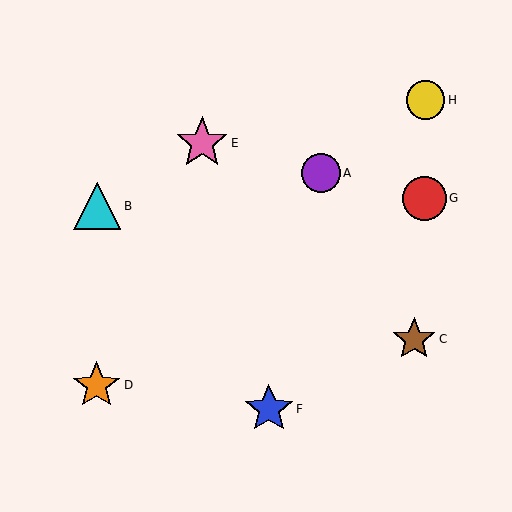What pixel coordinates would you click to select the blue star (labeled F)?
Click at (269, 409) to select the blue star F.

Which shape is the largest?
The pink star (labeled E) is the largest.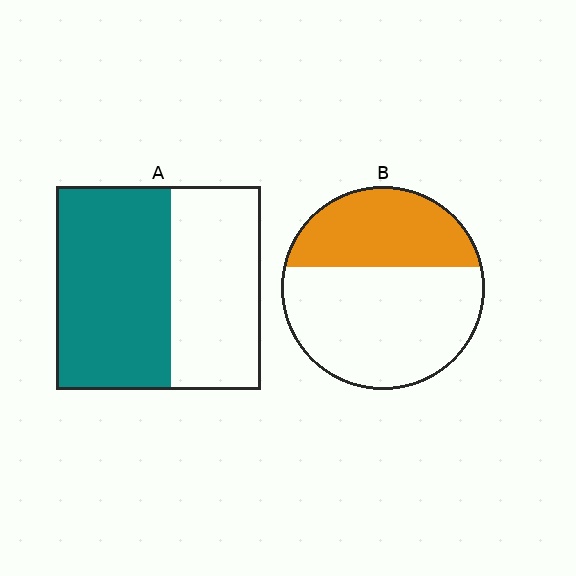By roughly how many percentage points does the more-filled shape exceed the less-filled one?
By roughly 20 percentage points (A over B).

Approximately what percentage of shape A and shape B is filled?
A is approximately 55% and B is approximately 35%.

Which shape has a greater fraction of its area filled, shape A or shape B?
Shape A.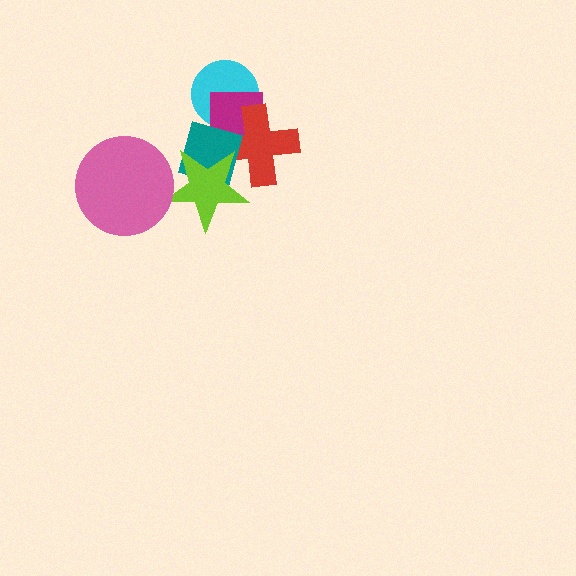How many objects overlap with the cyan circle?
3 objects overlap with the cyan circle.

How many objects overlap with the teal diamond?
4 objects overlap with the teal diamond.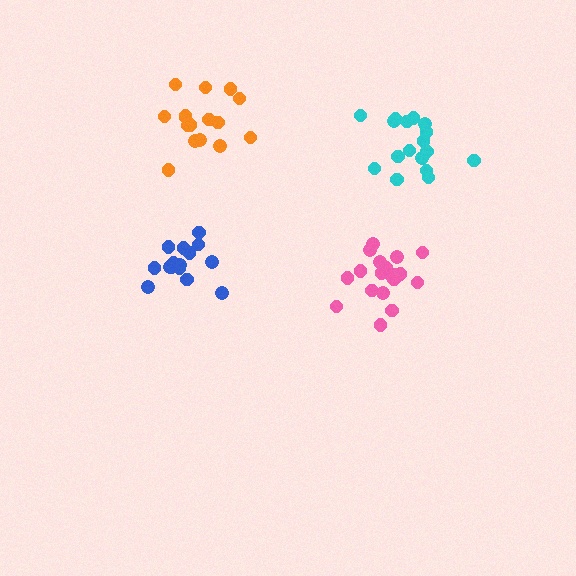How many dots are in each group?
Group 1: 16 dots, Group 2: 17 dots, Group 3: 19 dots, Group 4: 15 dots (67 total).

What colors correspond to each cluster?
The clusters are colored: orange, cyan, pink, blue.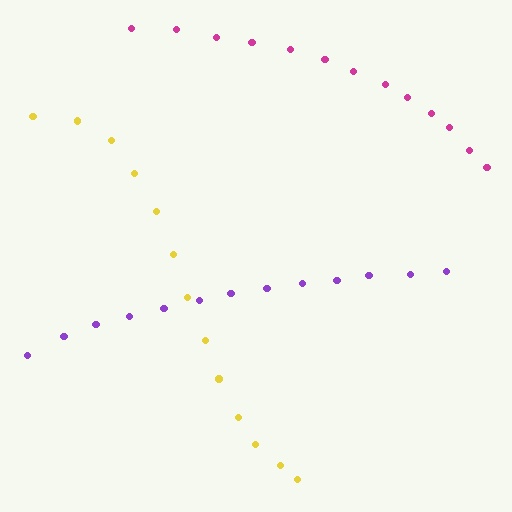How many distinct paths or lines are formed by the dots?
There are 3 distinct paths.